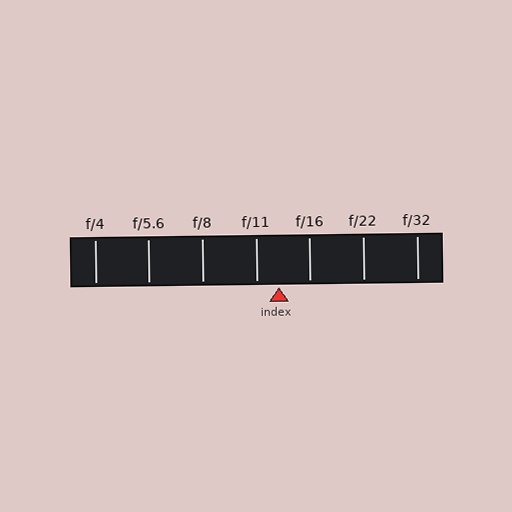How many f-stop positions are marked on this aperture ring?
There are 7 f-stop positions marked.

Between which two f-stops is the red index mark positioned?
The index mark is between f/11 and f/16.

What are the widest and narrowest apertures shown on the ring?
The widest aperture shown is f/4 and the narrowest is f/32.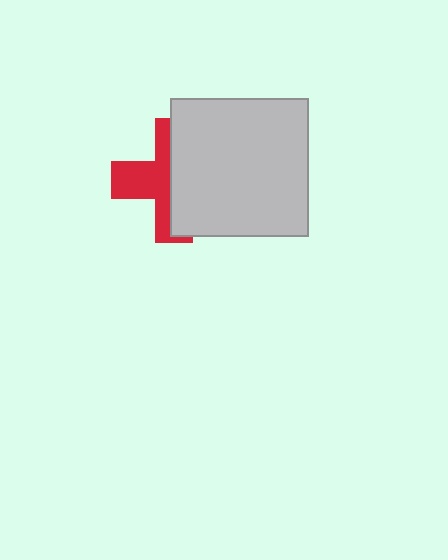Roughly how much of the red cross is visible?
A small part of it is visible (roughly 44%).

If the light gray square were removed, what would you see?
You would see the complete red cross.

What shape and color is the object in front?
The object in front is a light gray square.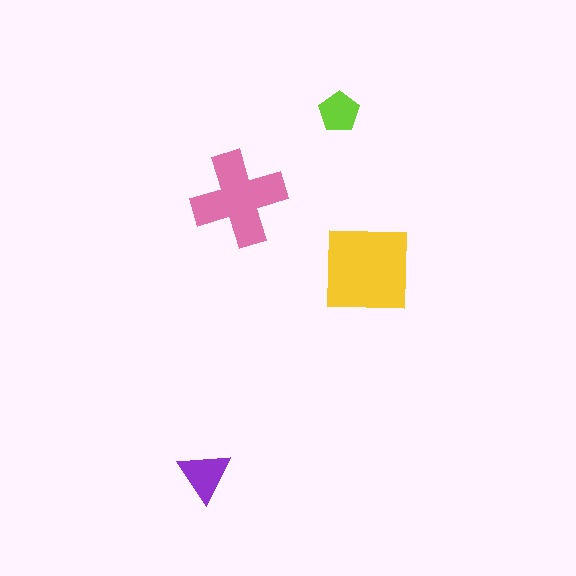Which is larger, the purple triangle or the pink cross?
The pink cross.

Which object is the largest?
The yellow square.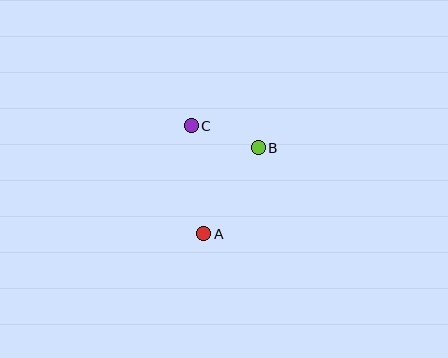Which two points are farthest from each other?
Points A and C are farthest from each other.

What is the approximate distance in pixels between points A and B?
The distance between A and B is approximately 102 pixels.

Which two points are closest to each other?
Points B and C are closest to each other.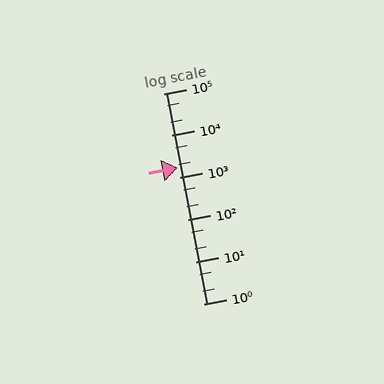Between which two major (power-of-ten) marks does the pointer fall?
The pointer is between 1000 and 10000.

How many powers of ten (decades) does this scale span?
The scale spans 5 decades, from 1 to 100000.